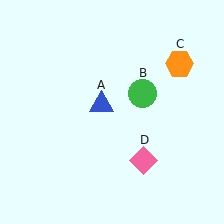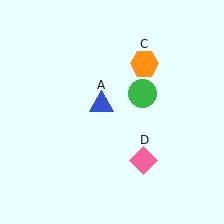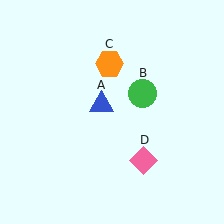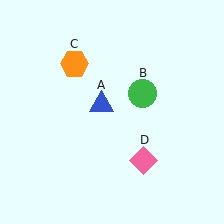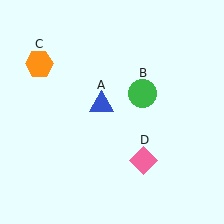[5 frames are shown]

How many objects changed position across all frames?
1 object changed position: orange hexagon (object C).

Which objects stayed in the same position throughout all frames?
Blue triangle (object A) and green circle (object B) and pink diamond (object D) remained stationary.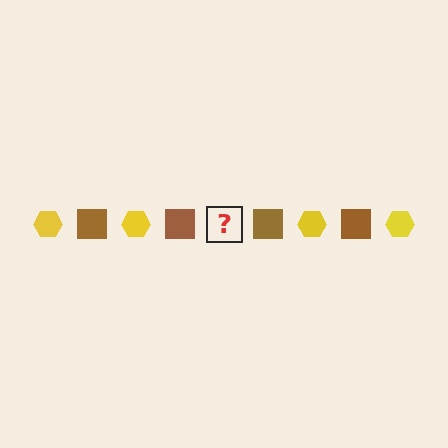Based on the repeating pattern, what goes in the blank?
The blank should be a yellow hexagon.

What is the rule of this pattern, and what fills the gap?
The rule is that the pattern alternates between yellow hexagon and brown square. The gap should be filled with a yellow hexagon.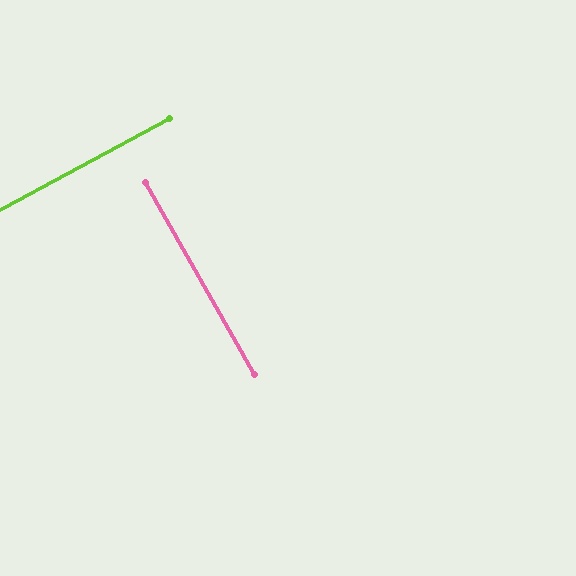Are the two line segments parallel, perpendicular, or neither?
Perpendicular — they meet at approximately 89°.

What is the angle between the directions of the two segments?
Approximately 89 degrees.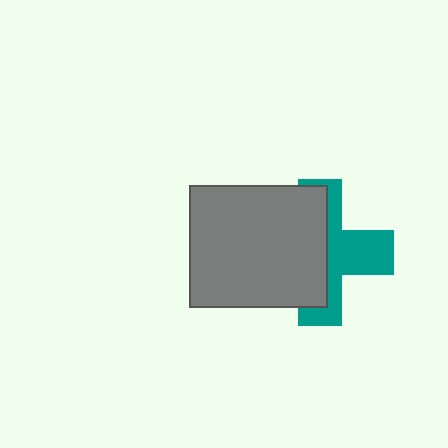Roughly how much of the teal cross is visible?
About half of it is visible (roughly 46%).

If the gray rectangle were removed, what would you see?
You would see the complete teal cross.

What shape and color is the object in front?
The object in front is a gray rectangle.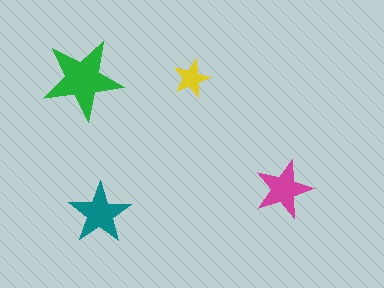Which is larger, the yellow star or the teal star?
The teal one.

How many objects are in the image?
There are 4 objects in the image.